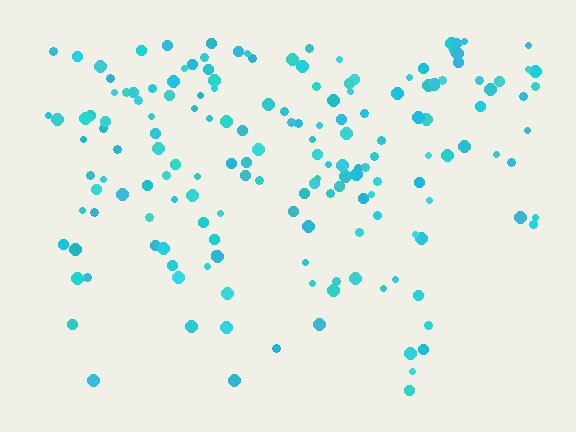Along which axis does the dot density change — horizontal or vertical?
Vertical.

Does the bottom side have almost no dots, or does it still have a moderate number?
Still a moderate number, just noticeably fewer than the top.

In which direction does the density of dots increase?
From bottom to top, with the top side densest.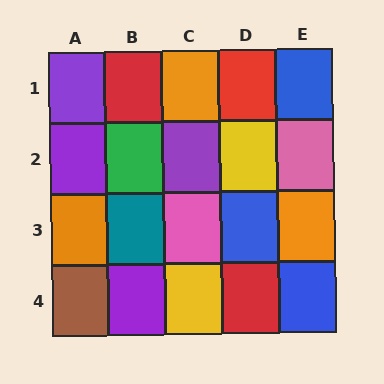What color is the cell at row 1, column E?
Blue.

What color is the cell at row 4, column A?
Brown.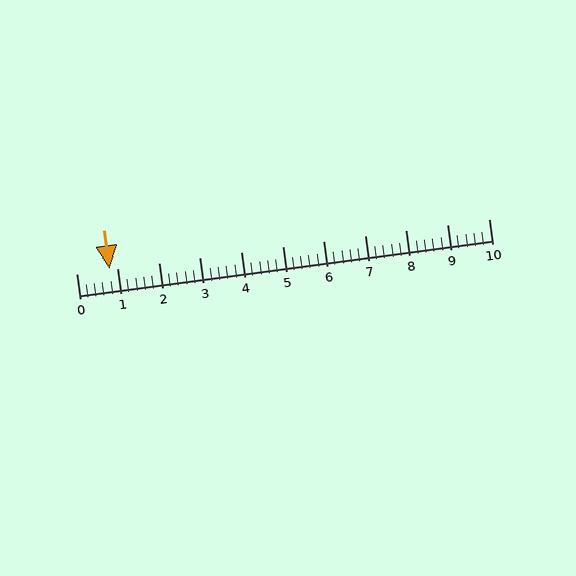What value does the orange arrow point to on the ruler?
The orange arrow points to approximately 0.8.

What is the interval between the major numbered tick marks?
The major tick marks are spaced 1 units apart.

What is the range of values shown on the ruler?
The ruler shows values from 0 to 10.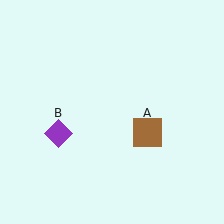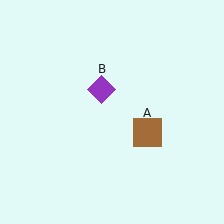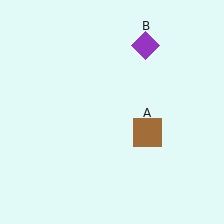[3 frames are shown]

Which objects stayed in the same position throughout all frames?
Brown square (object A) remained stationary.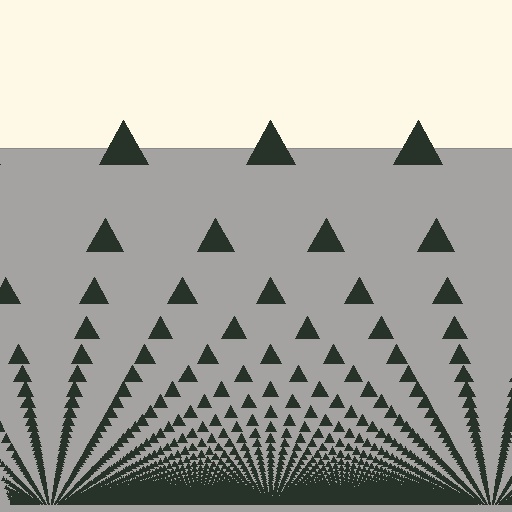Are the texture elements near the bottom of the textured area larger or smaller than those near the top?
Smaller. The gradient is inverted — elements near the bottom are smaller and denser.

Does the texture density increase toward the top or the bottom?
Density increases toward the bottom.